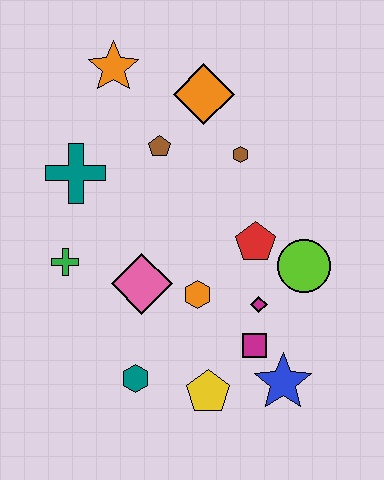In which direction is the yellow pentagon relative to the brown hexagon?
The yellow pentagon is below the brown hexagon.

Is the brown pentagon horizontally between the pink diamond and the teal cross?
No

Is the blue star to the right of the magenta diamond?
Yes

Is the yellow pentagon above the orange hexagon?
No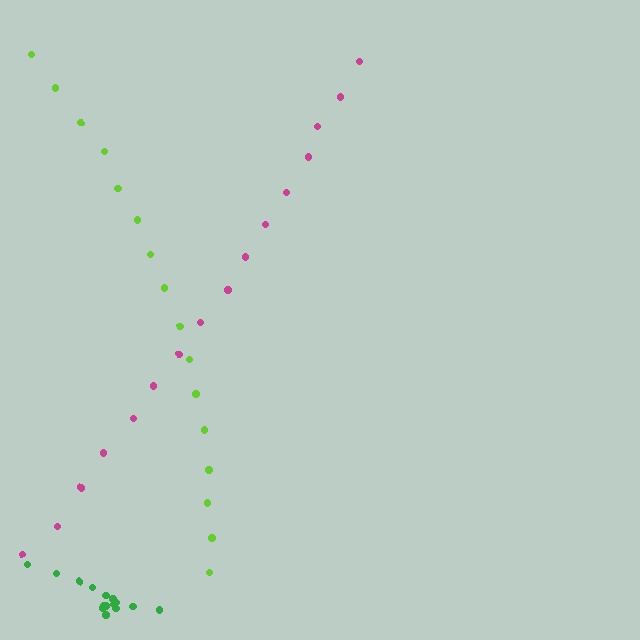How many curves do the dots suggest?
There are 3 distinct paths.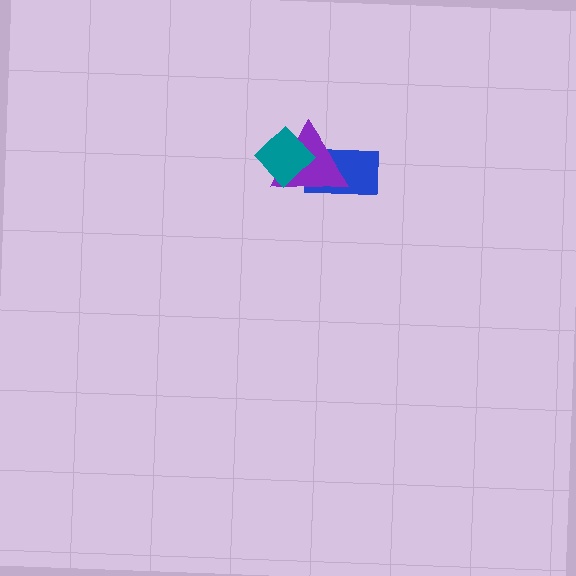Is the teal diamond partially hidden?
No, no other shape covers it.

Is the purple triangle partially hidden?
Yes, it is partially covered by another shape.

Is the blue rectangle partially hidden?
Yes, it is partially covered by another shape.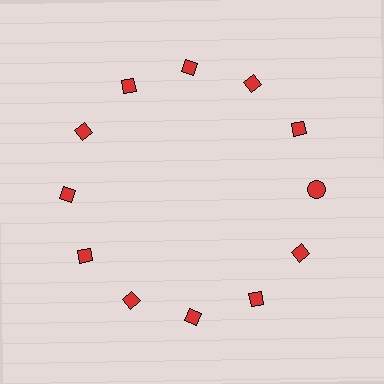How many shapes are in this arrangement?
There are 12 shapes arranged in a ring pattern.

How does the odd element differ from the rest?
It has a different shape: circle instead of diamond.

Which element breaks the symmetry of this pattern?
The red circle at roughly the 3 o'clock position breaks the symmetry. All other shapes are red diamonds.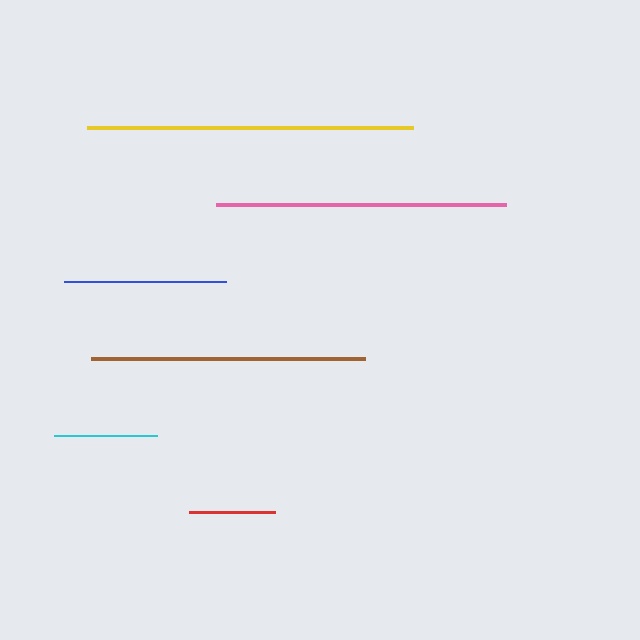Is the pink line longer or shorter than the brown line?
The pink line is longer than the brown line.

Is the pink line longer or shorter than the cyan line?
The pink line is longer than the cyan line.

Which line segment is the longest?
The yellow line is the longest at approximately 326 pixels.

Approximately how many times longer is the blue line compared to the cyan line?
The blue line is approximately 1.6 times the length of the cyan line.